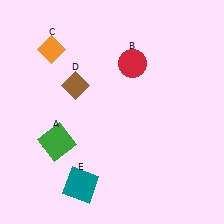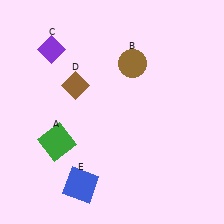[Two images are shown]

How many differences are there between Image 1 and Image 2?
There are 3 differences between the two images.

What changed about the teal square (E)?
In Image 1, E is teal. In Image 2, it changed to blue.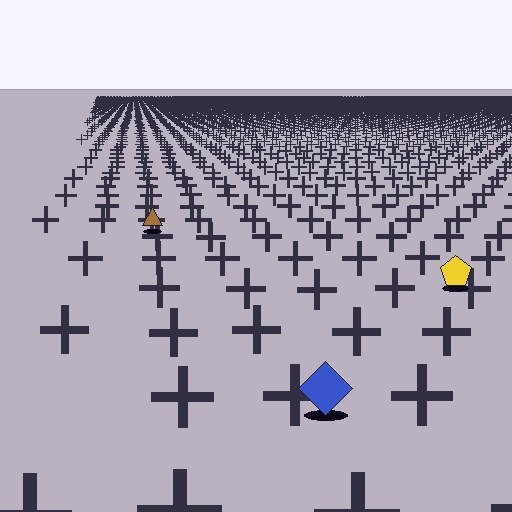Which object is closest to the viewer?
The blue diamond is closest. The texture marks near it are larger and more spread out.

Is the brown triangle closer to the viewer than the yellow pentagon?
No. The yellow pentagon is closer — you can tell from the texture gradient: the ground texture is coarser near it.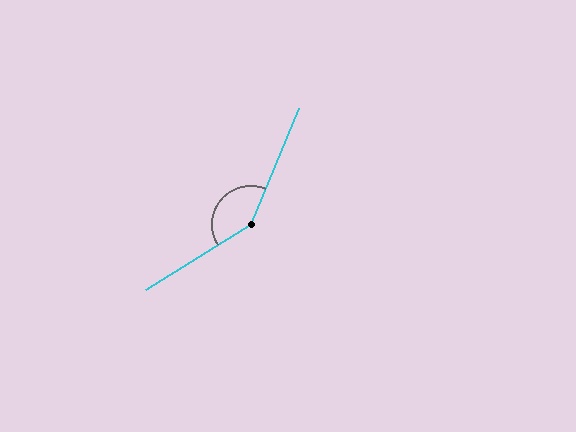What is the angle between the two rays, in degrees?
Approximately 145 degrees.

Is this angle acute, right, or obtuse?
It is obtuse.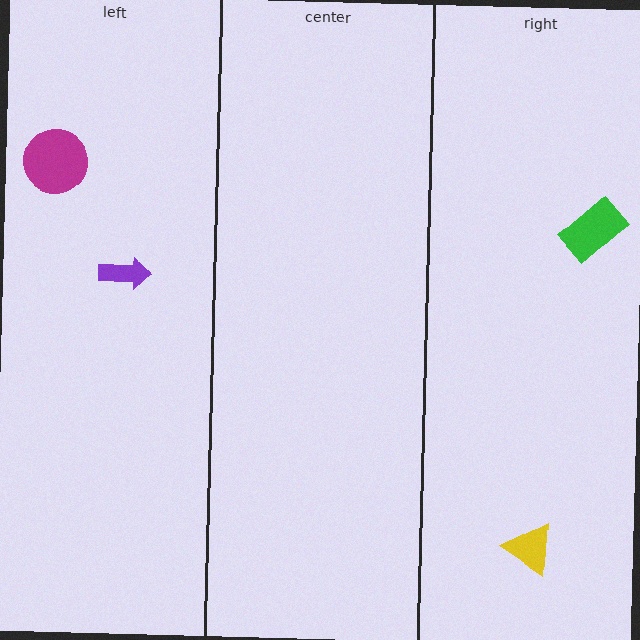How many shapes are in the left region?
2.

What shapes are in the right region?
The green rectangle, the yellow triangle.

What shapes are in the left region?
The purple arrow, the magenta circle.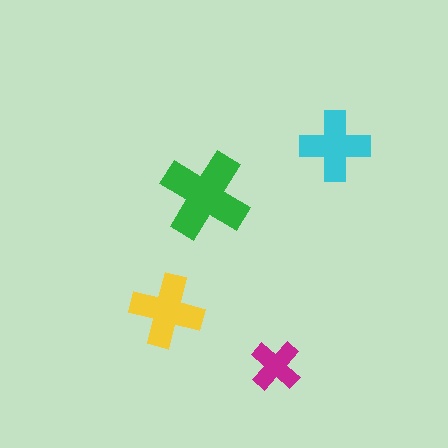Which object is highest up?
The cyan cross is topmost.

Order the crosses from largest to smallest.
the green one, the yellow one, the cyan one, the magenta one.